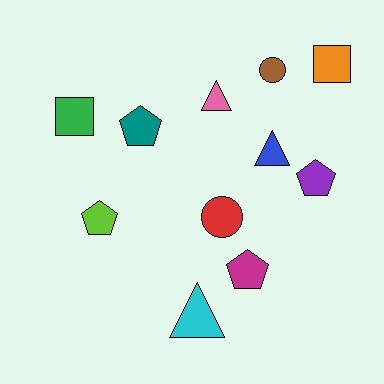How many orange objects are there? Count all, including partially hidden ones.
There is 1 orange object.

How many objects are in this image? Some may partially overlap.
There are 11 objects.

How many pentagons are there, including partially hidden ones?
There are 4 pentagons.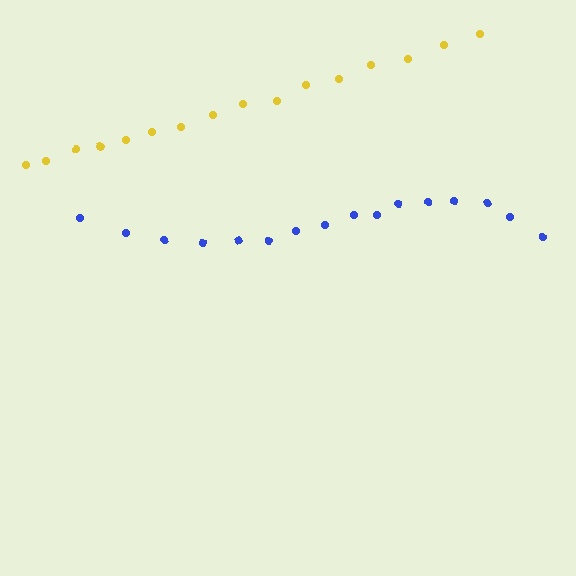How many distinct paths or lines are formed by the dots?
There are 2 distinct paths.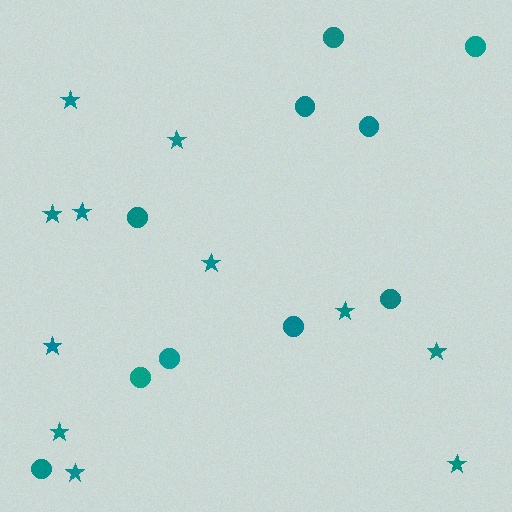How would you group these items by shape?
There are 2 groups: one group of stars (11) and one group of circles (10).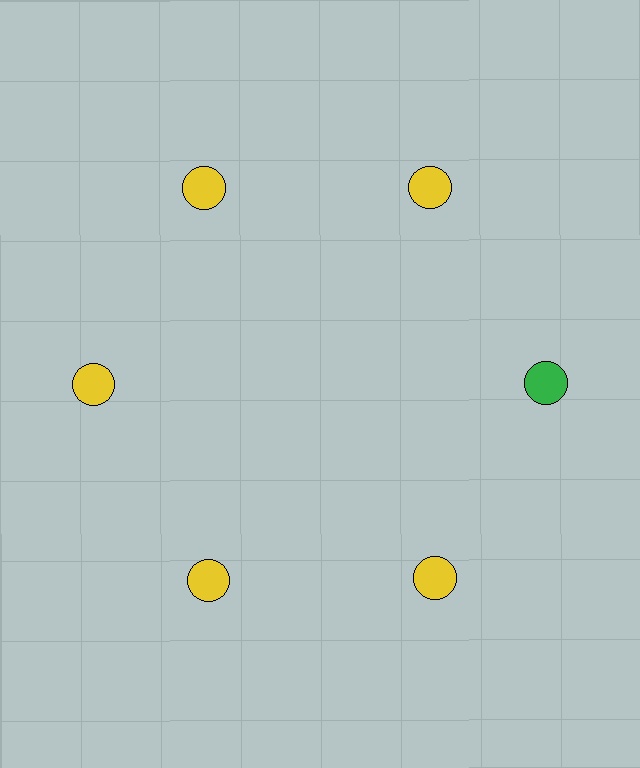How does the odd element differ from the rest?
It has a different color: green instead of yellow.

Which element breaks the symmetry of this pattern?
The green circle at roughly the 3 o'clock position breaks the symmetry. All other shapes are yellow circles.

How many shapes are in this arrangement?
There are 6 shapes arranged in a ring pattern.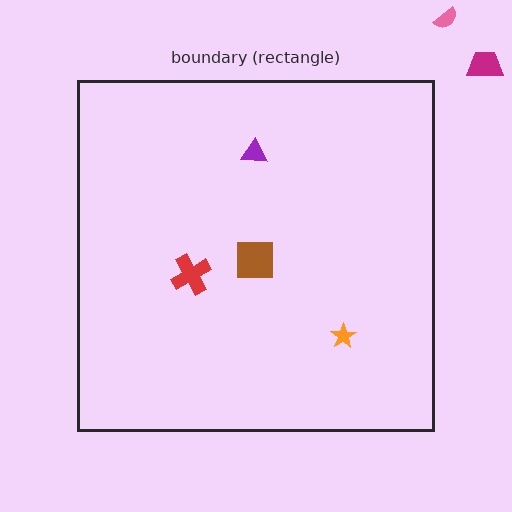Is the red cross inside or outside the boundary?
Inside.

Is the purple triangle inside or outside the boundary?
Inside.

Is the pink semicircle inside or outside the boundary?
Outside.